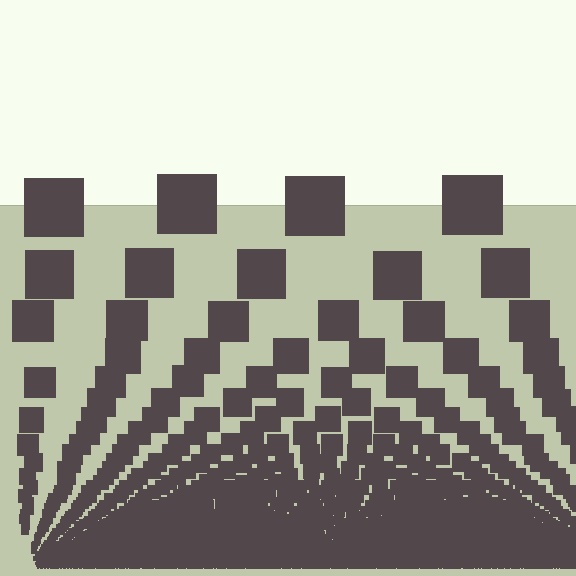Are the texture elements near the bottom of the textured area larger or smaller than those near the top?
Smaller. The gradient is inverted — elements near the bottom are smaller and denser.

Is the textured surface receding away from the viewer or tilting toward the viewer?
The surface appears to tilt toward the viewer. Texture elements get larger and sparser toward the top.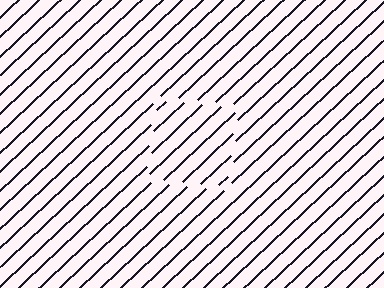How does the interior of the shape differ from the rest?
The interior of the shape contains the same grating, shifted by half a period — the contour is defined by the phase discontinuity where line-ends from the inner and outer gratings abut.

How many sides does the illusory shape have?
4 sides — the line-ends trace a square.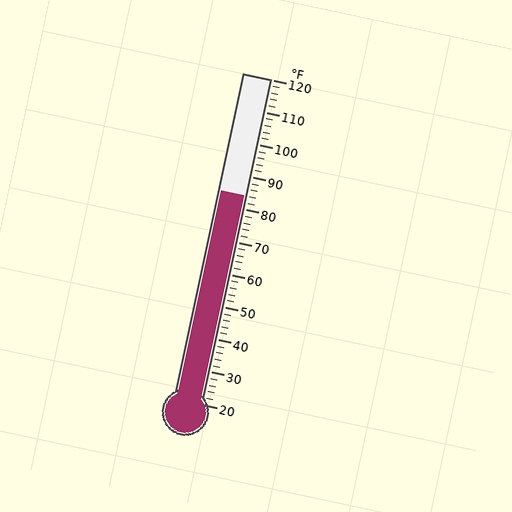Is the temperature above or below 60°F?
The temperature is above 60°F.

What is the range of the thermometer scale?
The thermometer scale ranges from 20°F to 120°F.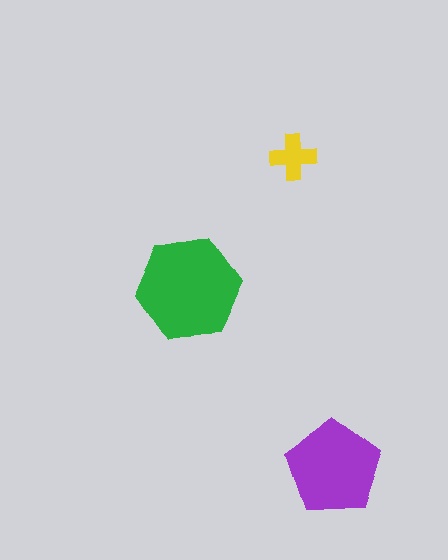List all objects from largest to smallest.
The green hexagon, the purple pentagon, the yellow cross.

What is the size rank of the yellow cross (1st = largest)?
3rd.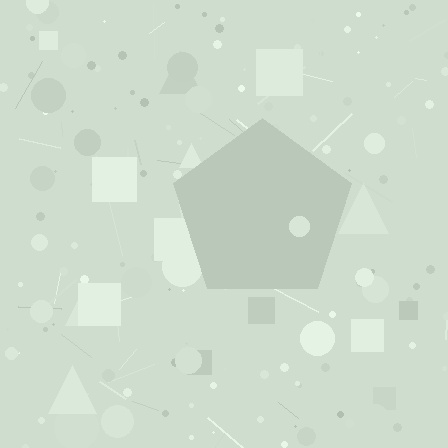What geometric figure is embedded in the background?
A pentagon is embedded in the background.